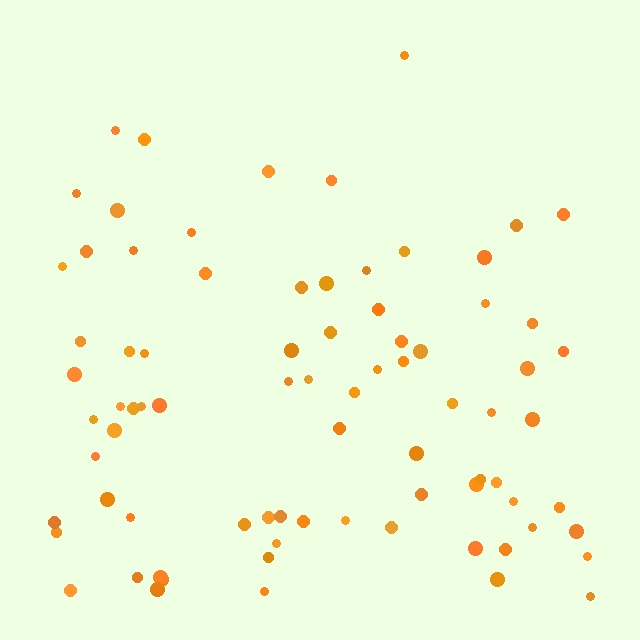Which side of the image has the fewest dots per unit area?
The top.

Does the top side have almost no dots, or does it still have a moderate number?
Still a moderate number, just noticeably fewer than the bottom.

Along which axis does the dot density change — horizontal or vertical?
Vertical.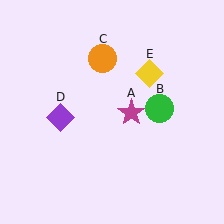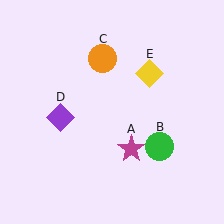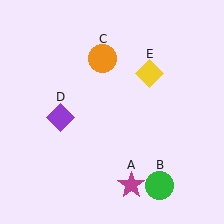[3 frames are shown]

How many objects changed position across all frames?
2 objects changed position: magenta star (object A), green circle (object B).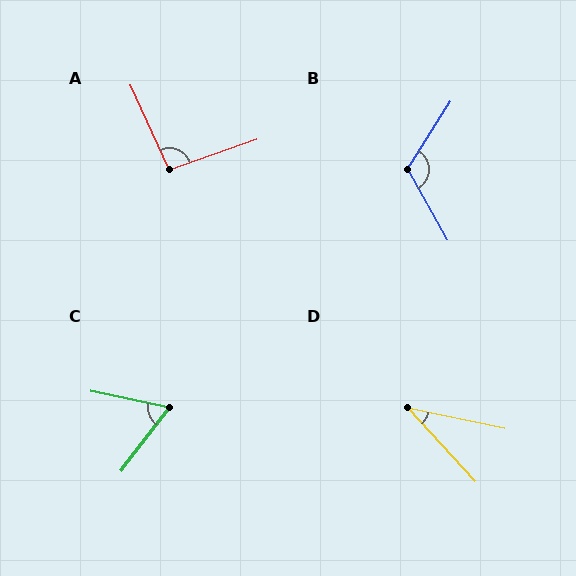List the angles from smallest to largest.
D (36°), C (65°), A (96°), B (118°).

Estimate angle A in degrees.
Approximately 96 degrees.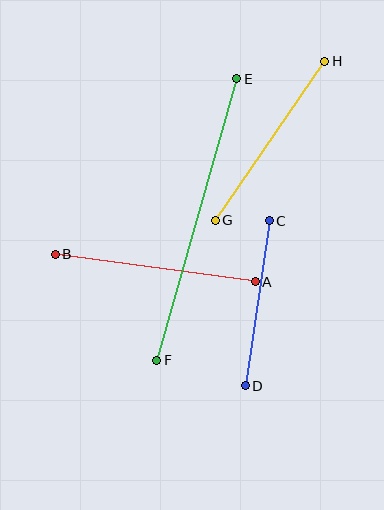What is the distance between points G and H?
The distance is approximately 193 pixels.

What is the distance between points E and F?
The distance is approximately 293 pixels.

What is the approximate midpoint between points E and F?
The midpoint is at approximately (197, 219) pixels.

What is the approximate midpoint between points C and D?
The midpoint is at approximately (257, 303) pixels.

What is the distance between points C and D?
The distance is approximately 167 pixels.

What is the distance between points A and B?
The distance is approximately 202 pixels.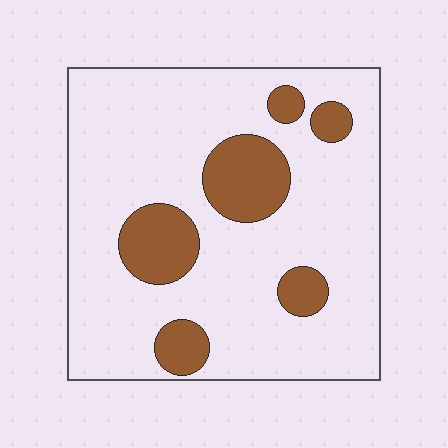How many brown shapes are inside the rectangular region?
6.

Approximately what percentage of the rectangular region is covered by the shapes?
Approximately 20%.